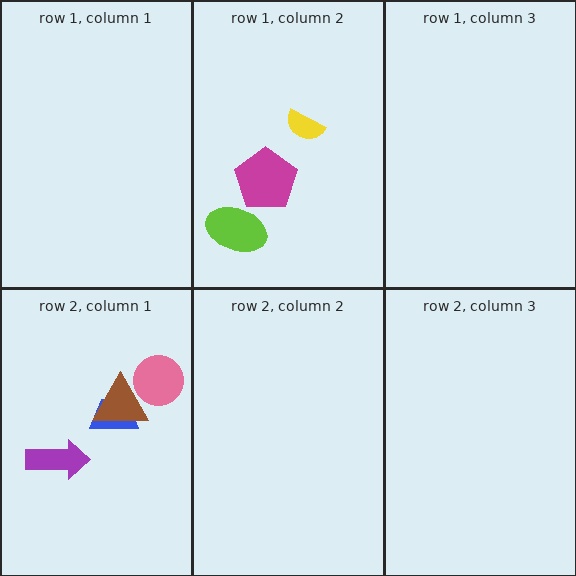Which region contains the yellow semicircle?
The row 1, column 2 region.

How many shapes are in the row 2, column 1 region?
4.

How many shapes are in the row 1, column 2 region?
3.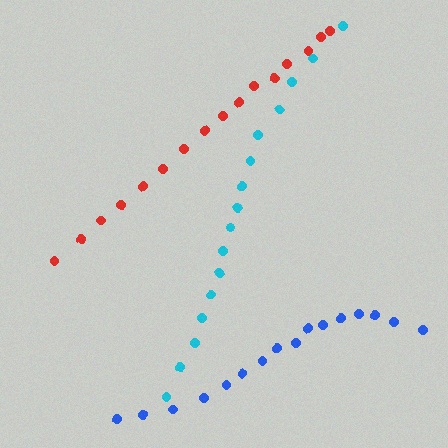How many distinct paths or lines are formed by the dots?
There are 3 distinct paths.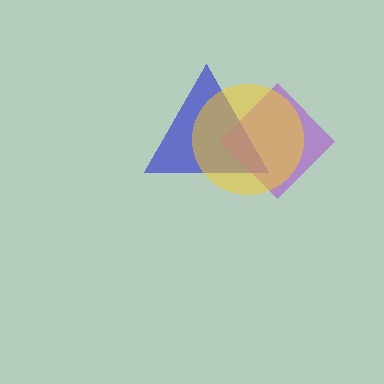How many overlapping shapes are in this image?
There are 3 overlapping shapes in the image.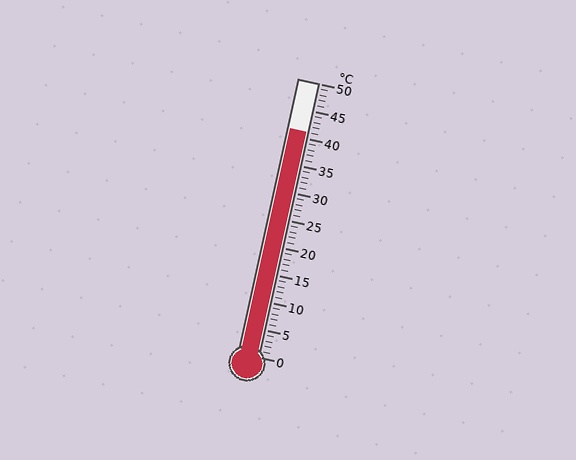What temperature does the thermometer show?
The thermometer shows approximately 41°C.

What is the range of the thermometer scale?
The thermometer scale ranges from 0°C to 50°C.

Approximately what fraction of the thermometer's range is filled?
The thermometer is filled to approximately 80% of its range.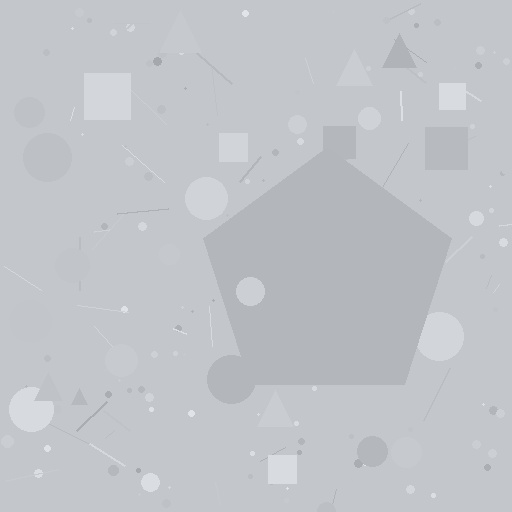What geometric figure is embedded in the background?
A pentagon is embedded in the background.